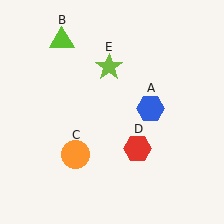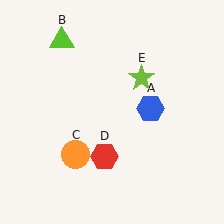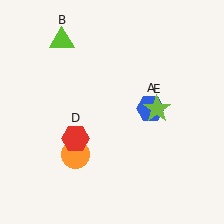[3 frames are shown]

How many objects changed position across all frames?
2 objects changed position: red hexagon (object D), lime star (object E).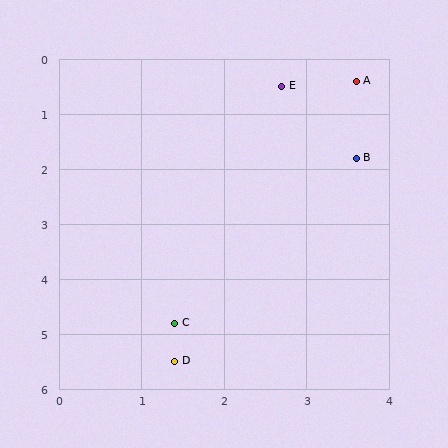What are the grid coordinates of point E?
Point E is at approximately (2.7, 0.5).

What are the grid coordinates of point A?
Point A is at approximately (3.6, 0.4).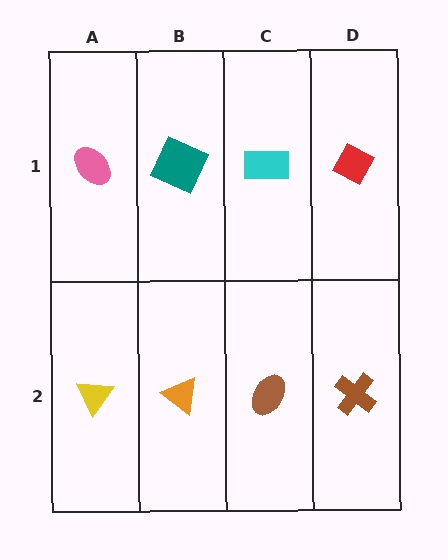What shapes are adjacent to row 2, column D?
A red diamond (row 1, column D), a brown ellipse (row 2, column C).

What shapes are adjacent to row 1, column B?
An orange triangle (row 2, column B), a pink ellipse (row 1, column A), a cyan rectangle (row 1, column C).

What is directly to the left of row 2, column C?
An orange triangle.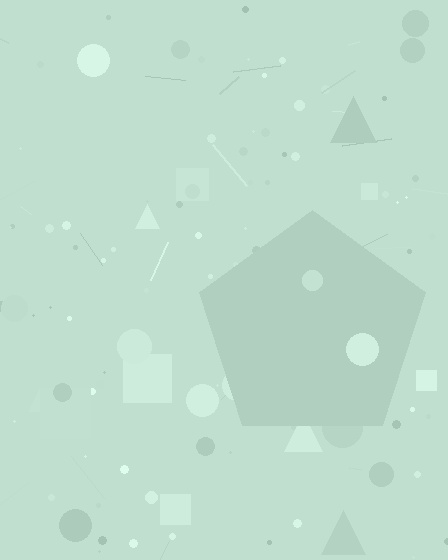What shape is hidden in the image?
A pentagon is hidden in the image.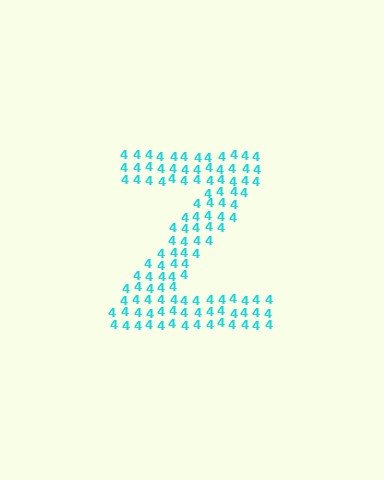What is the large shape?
The large shape is the letter Z.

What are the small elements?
The small elements are digit 4's.